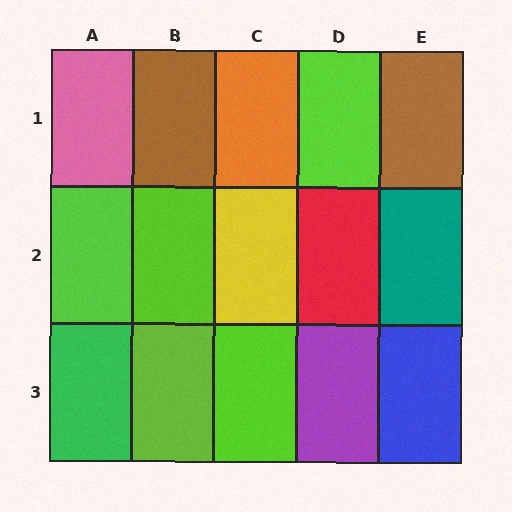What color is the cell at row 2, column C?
Yellow.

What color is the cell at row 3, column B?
Lime.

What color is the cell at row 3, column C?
Lime.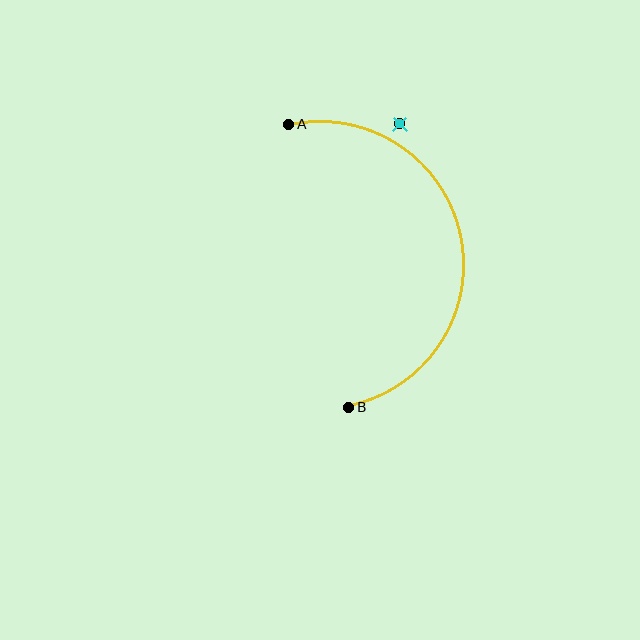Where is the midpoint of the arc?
The arc midpoint is the point on the curve farthest from the straight line joining A and B. It sits to the right of that line.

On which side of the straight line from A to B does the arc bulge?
The arc bulges to the right of the straight line connecting A and B.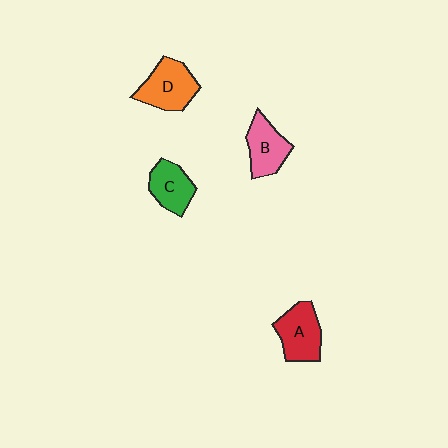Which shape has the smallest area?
Shape C (green).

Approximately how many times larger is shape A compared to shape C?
Approximately 1.2 times.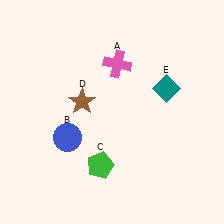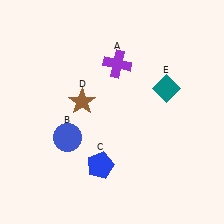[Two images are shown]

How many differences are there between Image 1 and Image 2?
There are 2 differences between the two images.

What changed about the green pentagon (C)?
In Image 1, C is green. In Image 2, it changed to blue.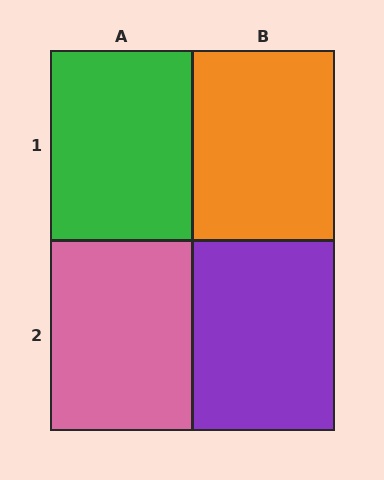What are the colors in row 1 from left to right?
Green, orange.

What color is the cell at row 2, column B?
Purple.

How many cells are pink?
1 cell is pink.